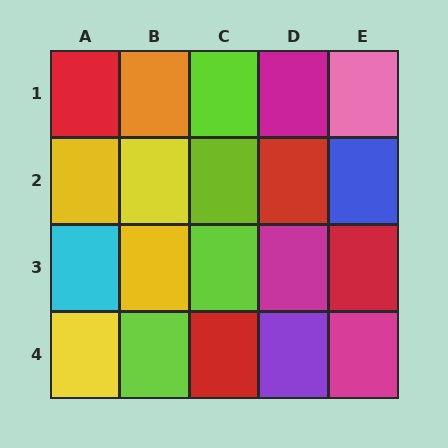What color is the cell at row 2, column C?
Lime.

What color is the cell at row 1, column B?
Orange.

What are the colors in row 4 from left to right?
Yellow, lime, red, purple, magenta.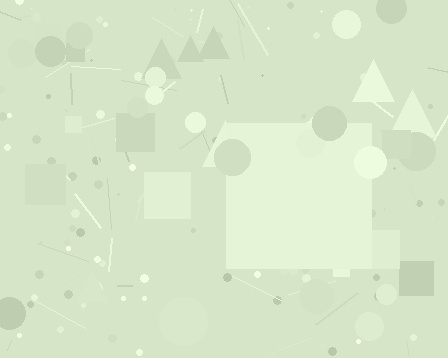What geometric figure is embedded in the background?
A square is embedded in the background.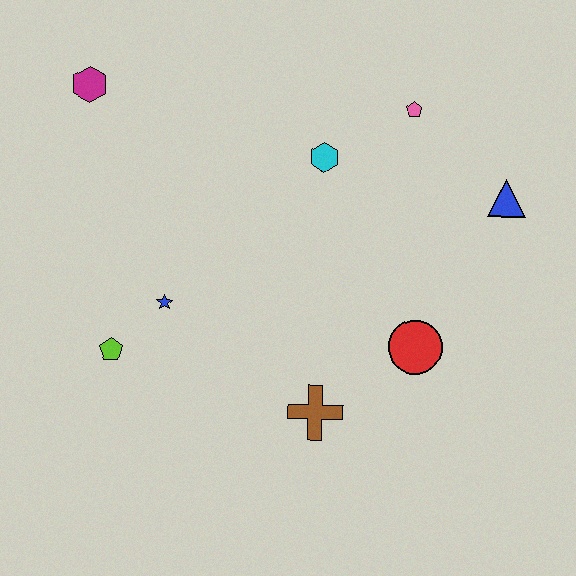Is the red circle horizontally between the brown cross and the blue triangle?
Yes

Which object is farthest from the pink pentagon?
The lime pentagon is farthest from the pink pentagon.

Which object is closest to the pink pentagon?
The cyan hexagon is closest to the pink pentagon.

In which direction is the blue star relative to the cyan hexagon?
The blue star is to the left of the cyan hexagon.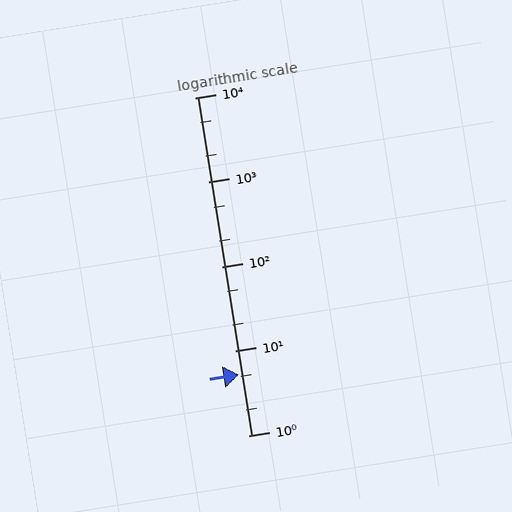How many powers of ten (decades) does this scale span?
The scale spans 4 decades, from 1 to 10000.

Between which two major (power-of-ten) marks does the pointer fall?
The pointer is between 1 and 10.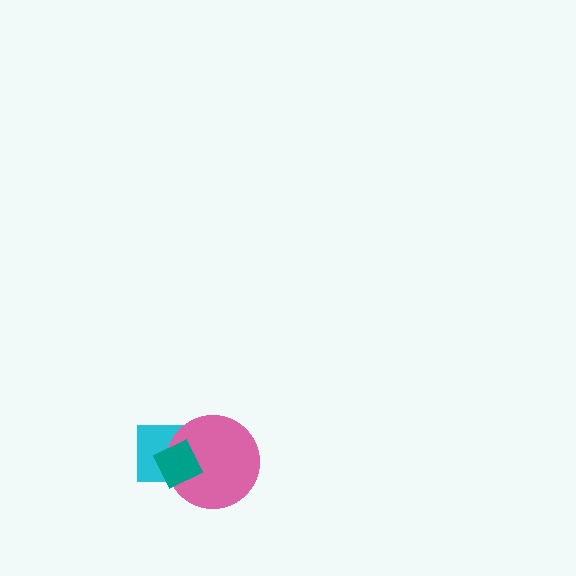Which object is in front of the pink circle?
The teal diamond is in front of the pink circle.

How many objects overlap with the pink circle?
2 objects overlap with the pink circle.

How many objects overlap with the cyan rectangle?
2 objects overlap with the cyan rectangle.